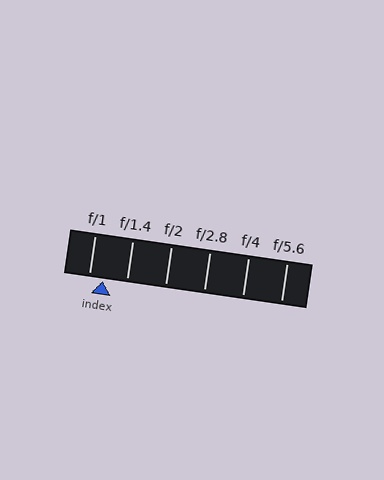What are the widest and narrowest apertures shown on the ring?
The widest aperture shown is f/1 and the narrowest is f/5.6.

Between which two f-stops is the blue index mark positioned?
The index mark is between f/1 and f/1.4.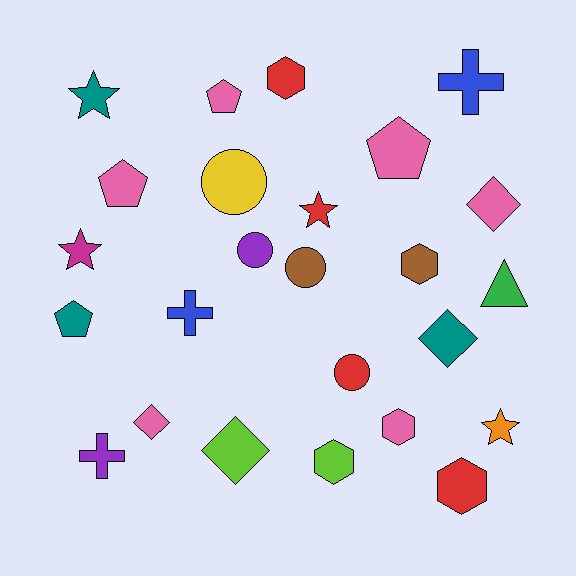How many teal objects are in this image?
There are 3 teal objects.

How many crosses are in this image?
There are 3 crosses.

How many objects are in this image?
There are 25 objects.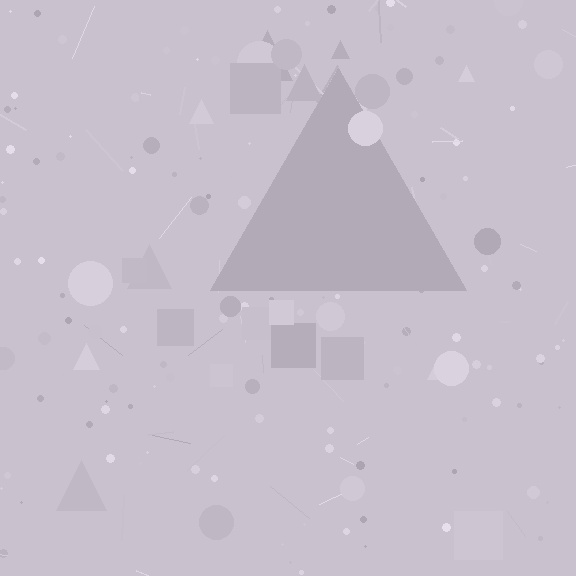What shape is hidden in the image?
A triangle is hidden in the image.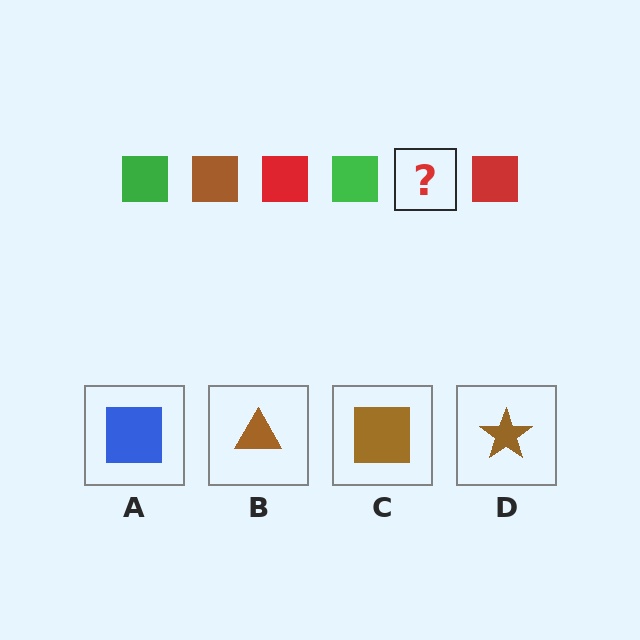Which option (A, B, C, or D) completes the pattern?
C.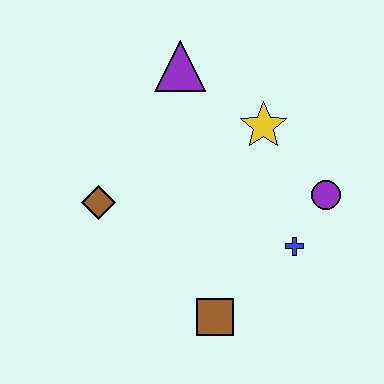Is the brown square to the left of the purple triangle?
No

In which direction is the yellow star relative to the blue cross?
The yellow star is above the blue cross.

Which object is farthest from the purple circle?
The brown diamond is farthest from the purple circle.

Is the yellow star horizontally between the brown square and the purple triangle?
No